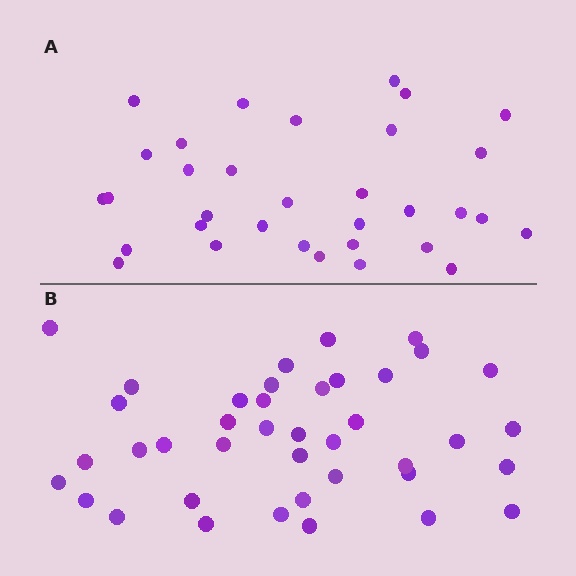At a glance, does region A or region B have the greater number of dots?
Region B (the bottom region) has more dots.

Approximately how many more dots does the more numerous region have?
Region B has roughly 8 or so more dots than region A.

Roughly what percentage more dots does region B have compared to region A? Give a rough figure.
About 20% more.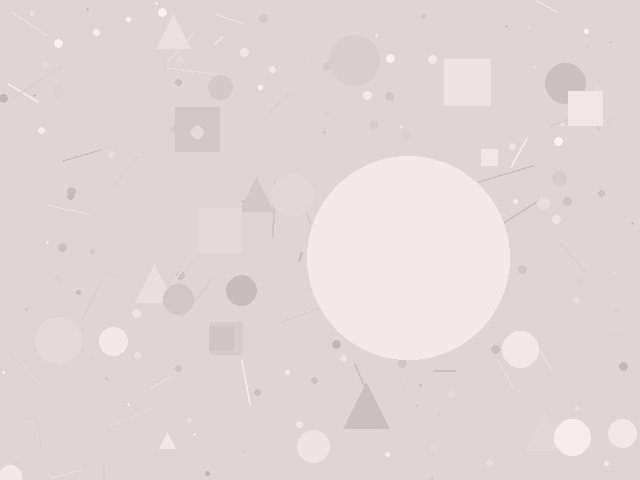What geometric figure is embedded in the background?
A circle is embedded in the background.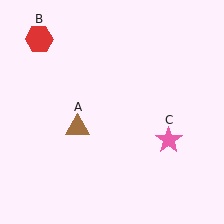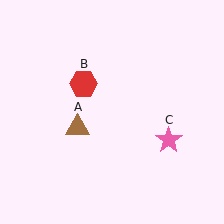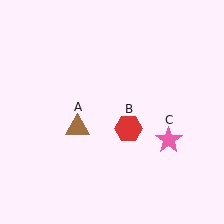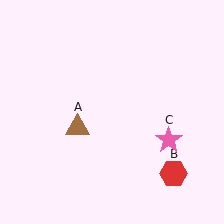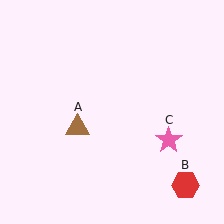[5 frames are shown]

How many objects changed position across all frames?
1 object changed position: red hexagon (object B).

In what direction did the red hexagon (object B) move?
The red hexagon (object B) moved down and to the right.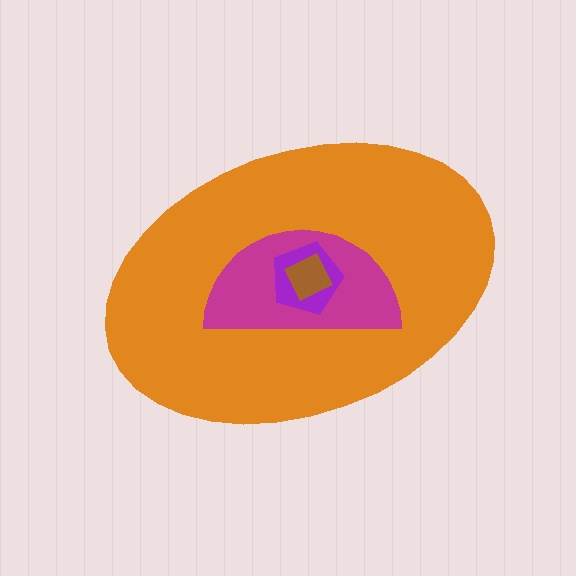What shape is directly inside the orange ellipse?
The magenta semicircle.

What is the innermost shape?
The brown square.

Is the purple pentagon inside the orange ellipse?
Yes.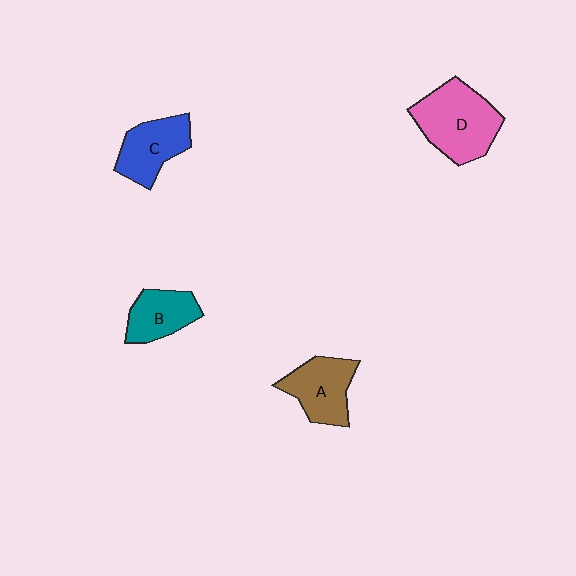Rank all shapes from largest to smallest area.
From largest to smallest: D (pink), A (brown), C (blue), B (teal).